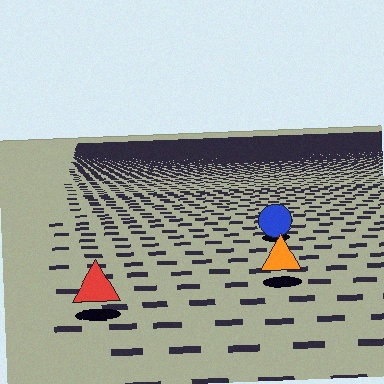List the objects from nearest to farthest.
From nearest to farthest: the red triangle, the orange triangle, the blue circle.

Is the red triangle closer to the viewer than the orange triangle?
Yes. The red triangle is closer — you can tell from the texture gradient: the ground texture is coarser near it.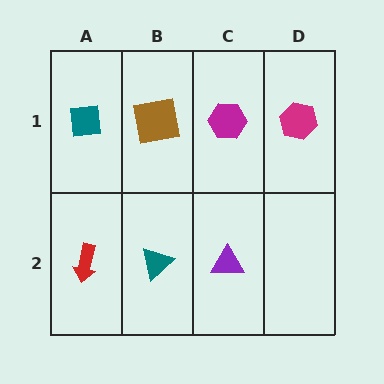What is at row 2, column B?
A teal triangle.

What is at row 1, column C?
A magenta hexagon.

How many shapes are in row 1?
4 shapes.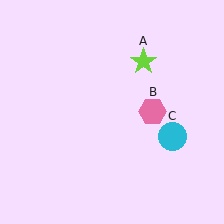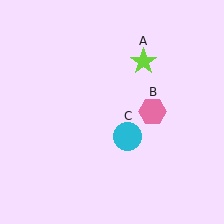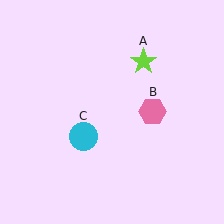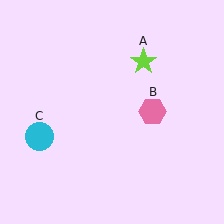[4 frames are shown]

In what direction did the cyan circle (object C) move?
The cyan circle (object C) moved left.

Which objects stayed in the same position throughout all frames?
Lime star (object A) and pink hexagon (object B) remained stationary.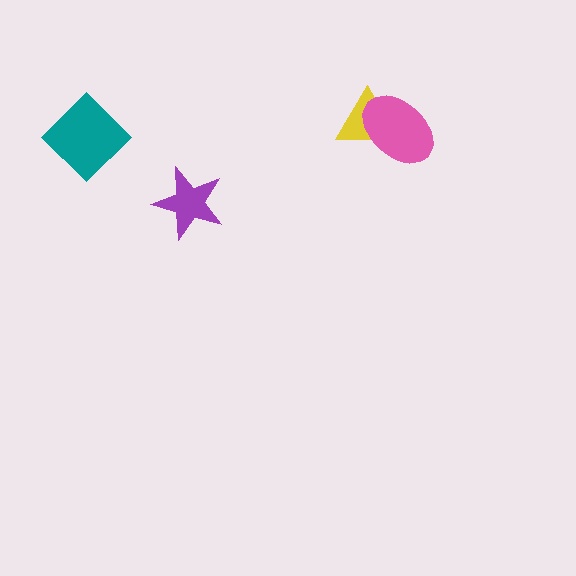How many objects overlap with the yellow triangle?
1 object overlaps with the yellow triangle.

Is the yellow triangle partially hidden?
Yes, it is partially covered by another shape.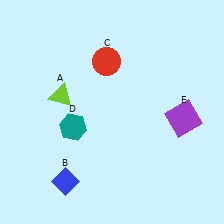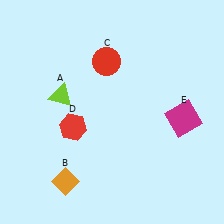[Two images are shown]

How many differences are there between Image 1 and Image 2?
There are 3 differences between the two images.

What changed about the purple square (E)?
In Image 1, E is purple. In Image 2, it changed to magenta.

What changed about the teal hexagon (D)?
In Image 1, D is teal. In Image 2, it changed to red.